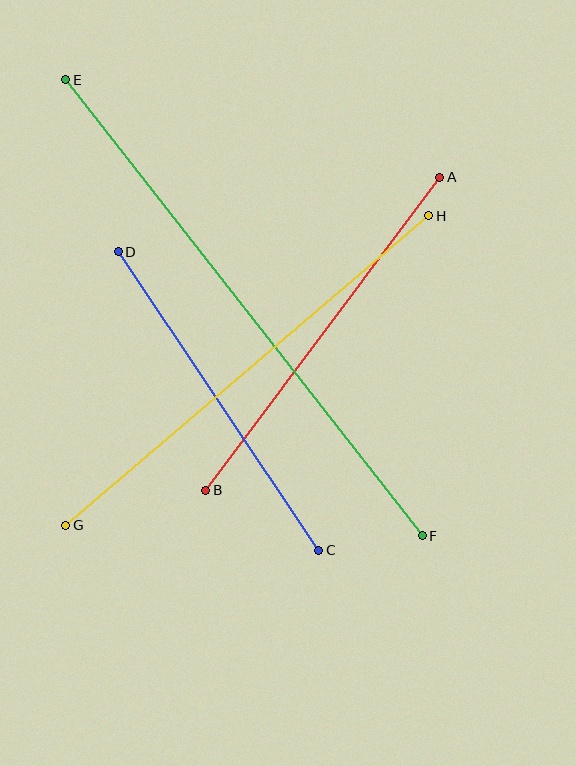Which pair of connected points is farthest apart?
Points E and F are farthest apart.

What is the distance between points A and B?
The distance is approximately 391 pixels.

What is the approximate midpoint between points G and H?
The midpoint is at approximately (247, 371) pixels.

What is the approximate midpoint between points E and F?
The midpoint is at approximately (244, 308) pixels.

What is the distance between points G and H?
The distance is approximately 477 pixels.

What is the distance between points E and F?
The distance is approximately 579 pixels.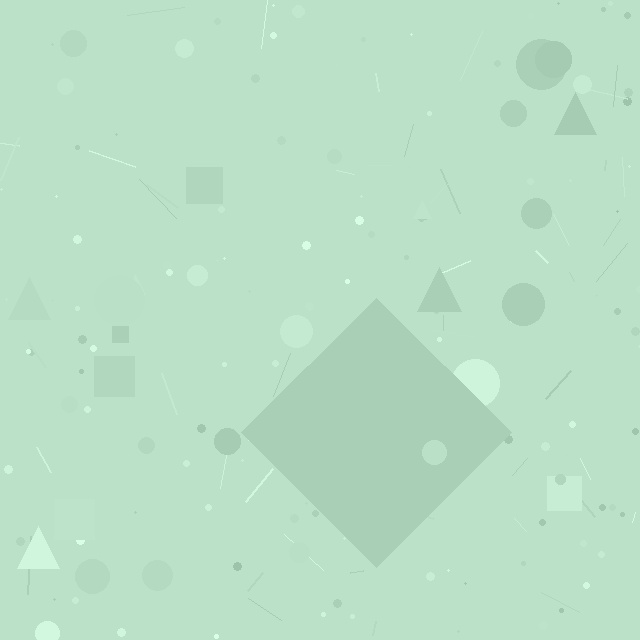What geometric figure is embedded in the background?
A diamond is embedded in the background.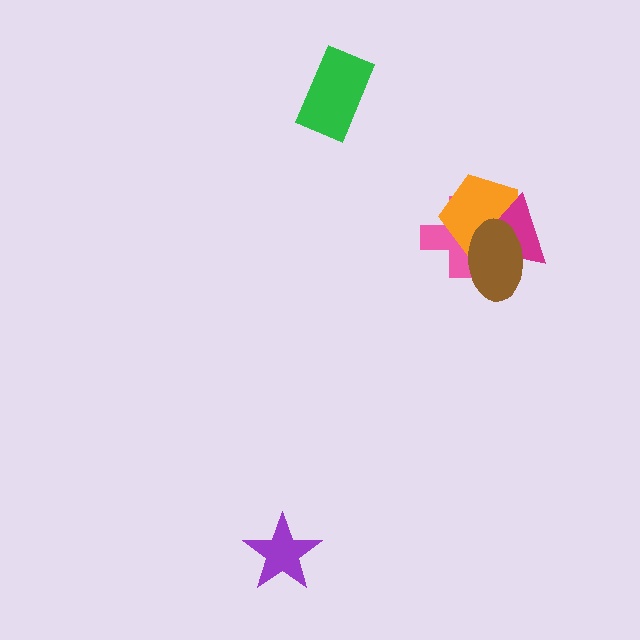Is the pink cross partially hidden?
Yes, it is partially covered by another shape.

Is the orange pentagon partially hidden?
Yes, it is partially covered by another shape.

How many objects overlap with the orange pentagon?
3 objects overlap with the orange pentagon.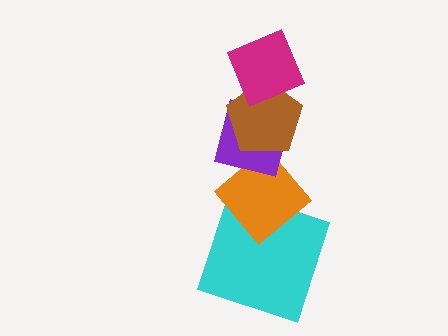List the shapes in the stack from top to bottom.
From top to bottom: the magenta diamond, the brown pentagon, the purple square, the orange diamond, the cyan square.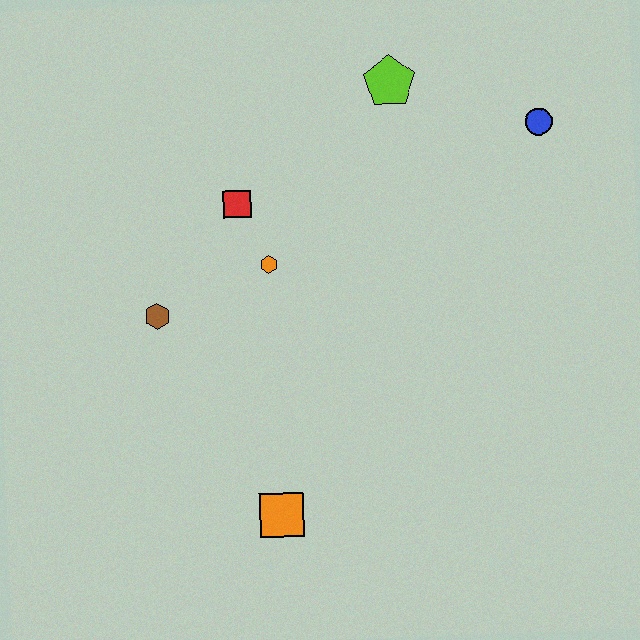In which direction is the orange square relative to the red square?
The orange square is below the red square.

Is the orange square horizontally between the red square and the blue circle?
Yes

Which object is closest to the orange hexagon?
The red square is closest to the orange hexagon.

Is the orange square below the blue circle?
Yes